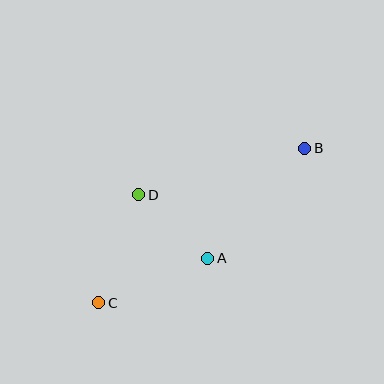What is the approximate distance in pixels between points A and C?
The distance between A and C is approximately 118 pixels.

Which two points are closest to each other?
Points A and D are closest to each other.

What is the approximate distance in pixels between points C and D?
The distance between C and D is approximately 115 pixels.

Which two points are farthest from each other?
Points B and C are farthest from each other.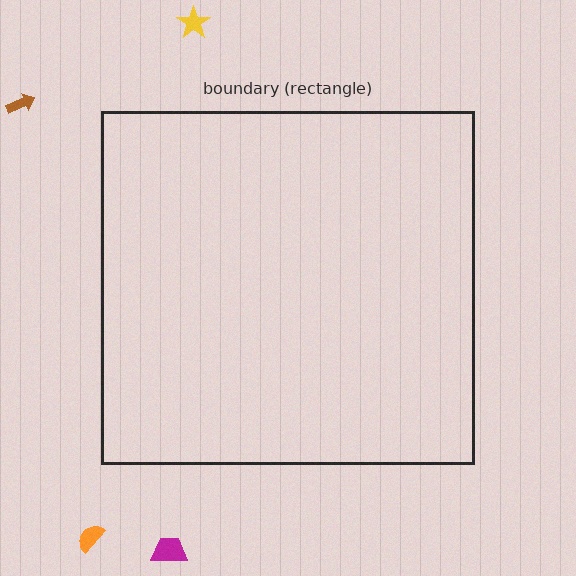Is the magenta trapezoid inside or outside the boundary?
Outside.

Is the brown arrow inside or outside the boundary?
Outside.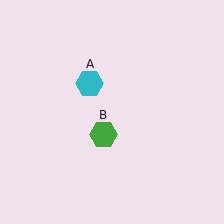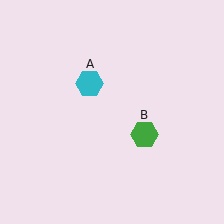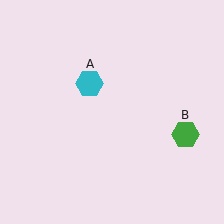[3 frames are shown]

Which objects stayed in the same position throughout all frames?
Cyan hexagon (object A) remained stationary.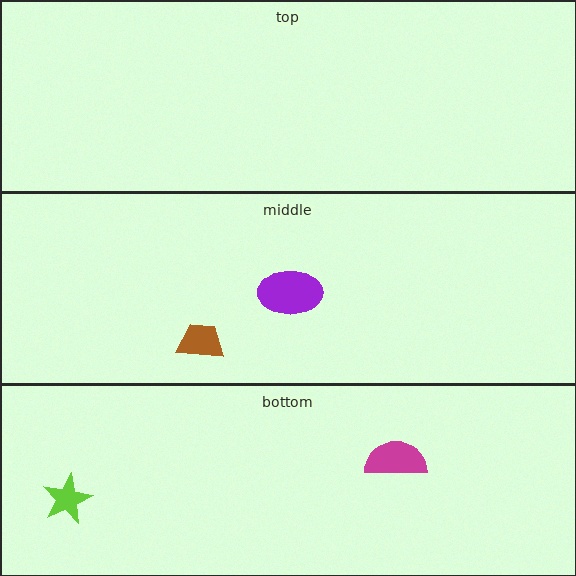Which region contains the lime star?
The bottom region.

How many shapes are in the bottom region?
2.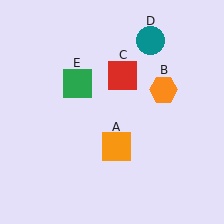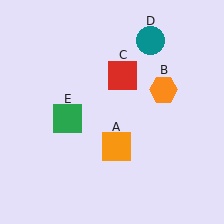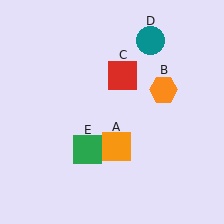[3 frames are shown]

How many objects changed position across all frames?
1 object changed position: green square (object E).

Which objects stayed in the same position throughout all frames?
Orange square (object A) and orange hexagon (object B) and red square (object C) and teal circle (object D) remained stationary.